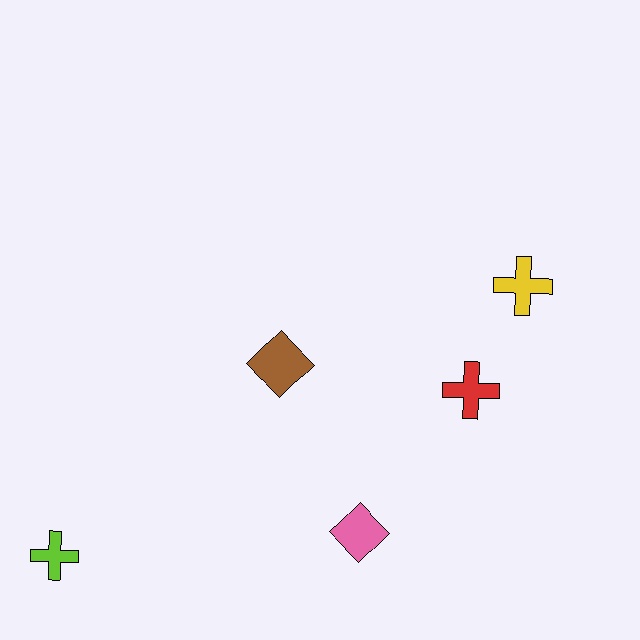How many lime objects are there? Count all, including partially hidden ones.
There is 1 lime object.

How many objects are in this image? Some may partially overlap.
There are 5 objects.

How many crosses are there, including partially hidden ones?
There are 3 crosses.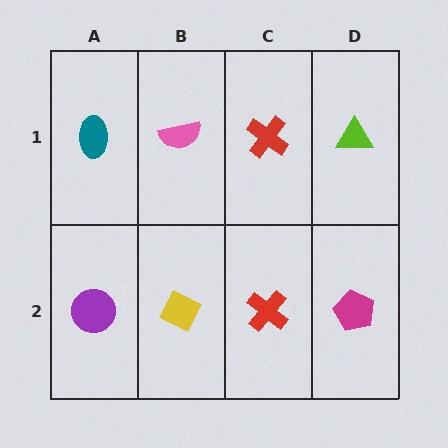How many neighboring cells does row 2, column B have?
3.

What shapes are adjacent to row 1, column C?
A red cross (row 2, column C), a pink semicircle (row 1, column B), a lime triangle (row 1, column D).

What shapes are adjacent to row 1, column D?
A magenta pentagon (row 2, column D), a red cross (row 1, column C).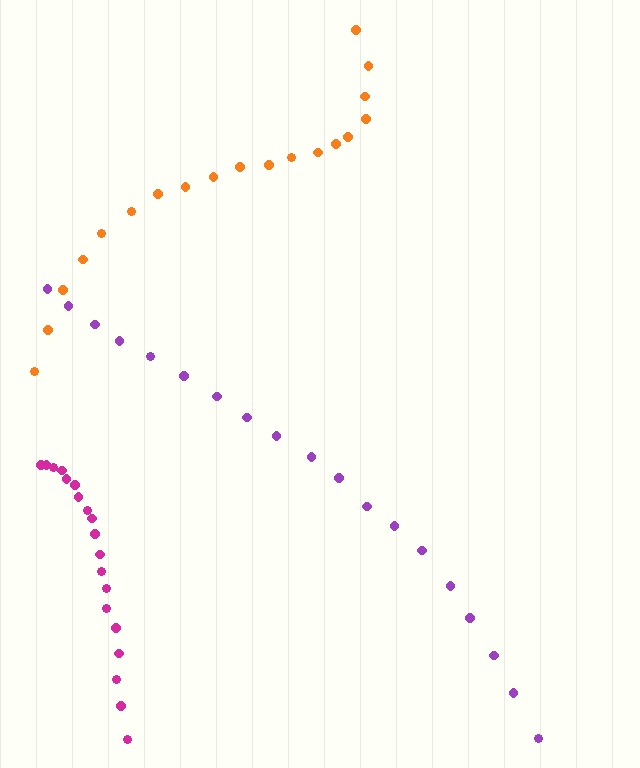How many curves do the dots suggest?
There are 3 distinct paths.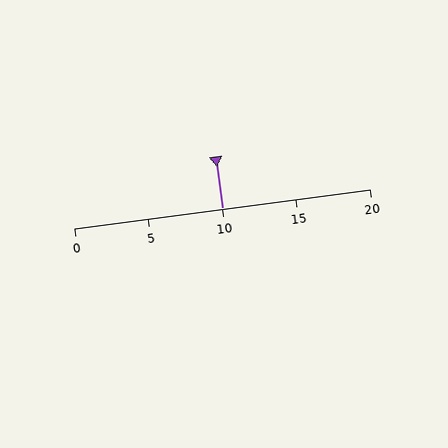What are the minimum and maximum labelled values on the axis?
The axis runs from 0 to 20.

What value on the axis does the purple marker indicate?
The marker indicates approximately 10.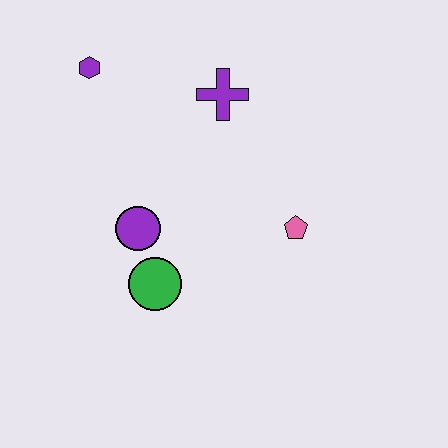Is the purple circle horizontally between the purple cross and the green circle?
No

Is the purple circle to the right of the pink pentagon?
No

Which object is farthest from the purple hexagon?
The pink pentagon is farthest from the purple hexagon.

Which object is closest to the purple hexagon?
The purple cross is closest to the purple hexagon.